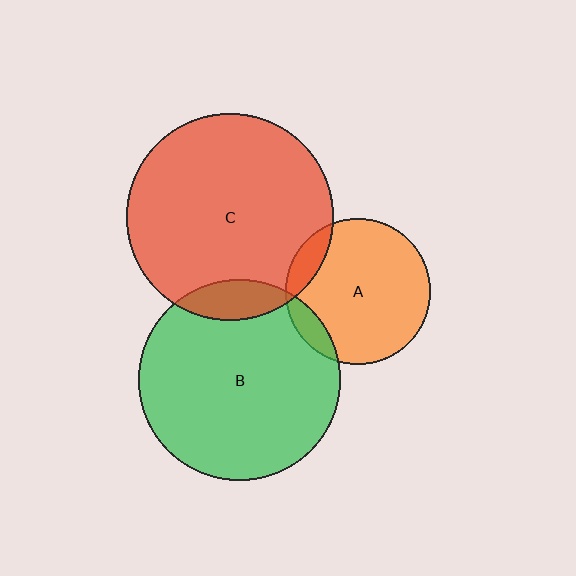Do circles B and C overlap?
Yes.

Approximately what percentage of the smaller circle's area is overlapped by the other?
Approximately 10%.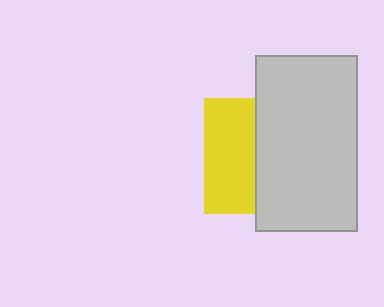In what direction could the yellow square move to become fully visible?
The yellow square could move left. That would shift it out from behind the light gray rectangle entirely.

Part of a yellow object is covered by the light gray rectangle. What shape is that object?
It is a square.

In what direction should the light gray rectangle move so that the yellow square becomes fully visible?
The light gray rectangle should move right. That is the shortest direction to clear the overlap and leave the yellow square fully visible.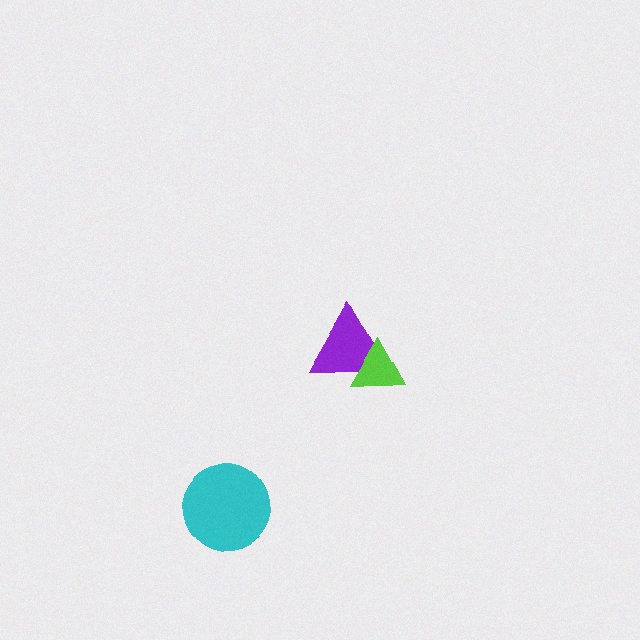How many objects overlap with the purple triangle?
1 object overlaps with the purple triangle.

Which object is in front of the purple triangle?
The lime triangle is in front of the purple triangle.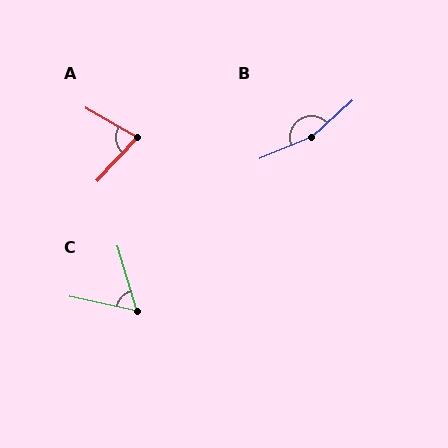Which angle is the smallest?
C, at approximately 62 degrees.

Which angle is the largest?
B, at approximately 162 degrees.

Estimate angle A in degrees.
Approximately 77 degrees.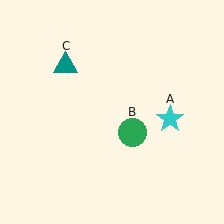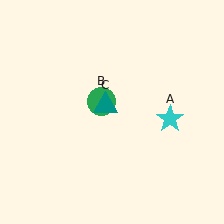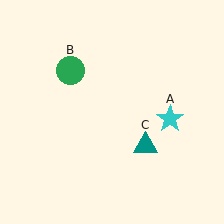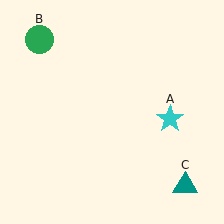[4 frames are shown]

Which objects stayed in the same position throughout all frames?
Cyan star (object A) remained stationary.